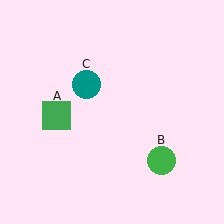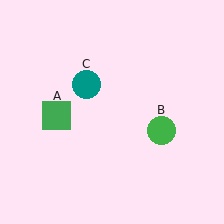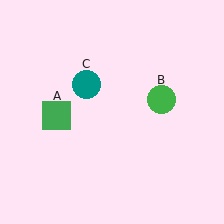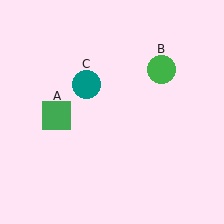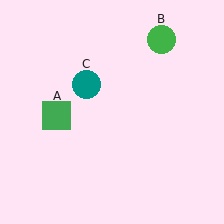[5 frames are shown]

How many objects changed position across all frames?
1 object changed position: green circle (object B).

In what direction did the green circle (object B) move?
The green circle (object B) moved up.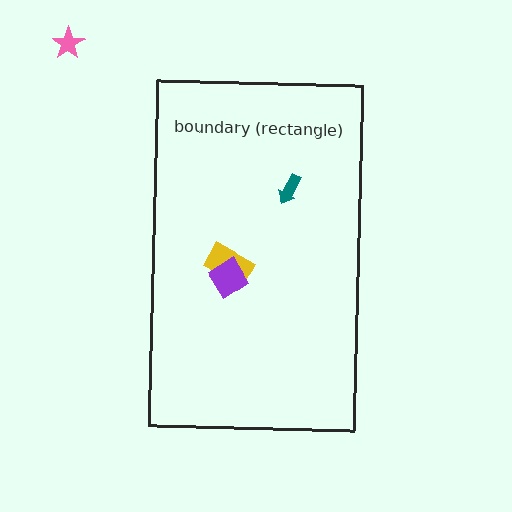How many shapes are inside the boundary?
3 inside, 1 outside.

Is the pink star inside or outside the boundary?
Outside.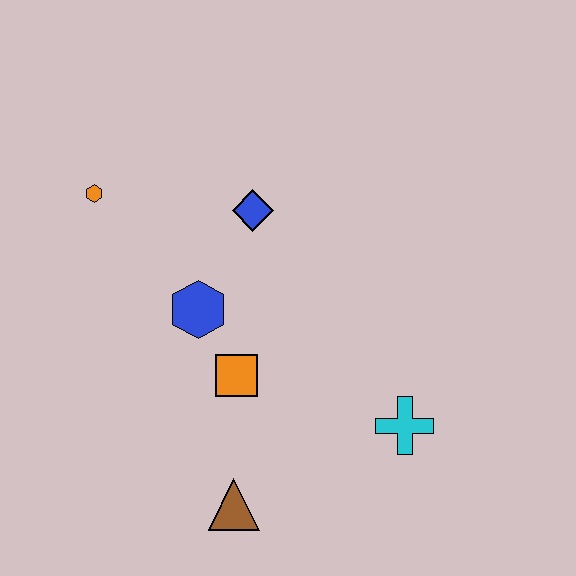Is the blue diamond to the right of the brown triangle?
Yes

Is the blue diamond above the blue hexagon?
Yes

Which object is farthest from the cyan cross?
The orange hexagon is farthest from the cyan cross.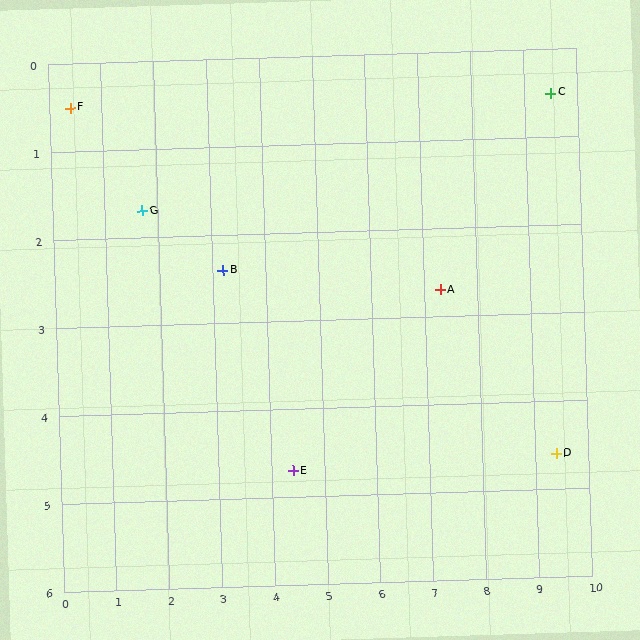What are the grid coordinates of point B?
Point B is at approximately (3.2, 2.4).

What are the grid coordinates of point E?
Point E is at approximately (4.4, 4.7).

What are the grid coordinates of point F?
Point F is at approximately (0.4, 0.5).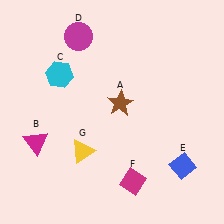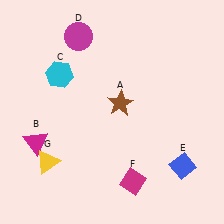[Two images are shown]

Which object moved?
The yellow triangle (G) moved left.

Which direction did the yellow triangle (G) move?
The yellow triangle (G) moved left.